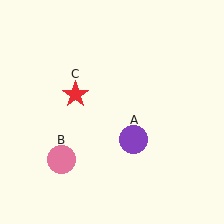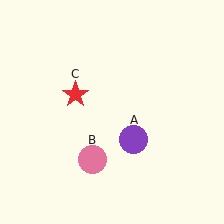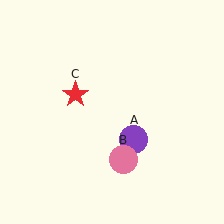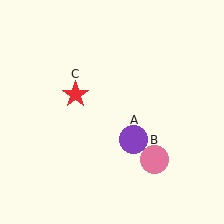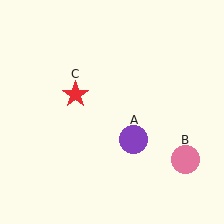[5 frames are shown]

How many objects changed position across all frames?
1 object changed position: pink circle (object B).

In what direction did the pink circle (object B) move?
The pink circle (object B) moved right.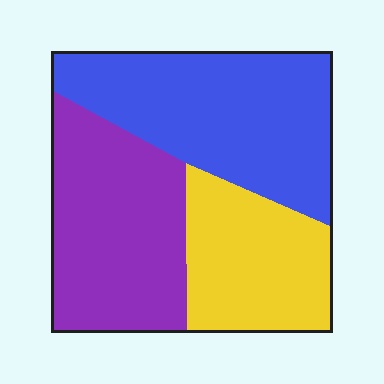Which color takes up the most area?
Blue, at roughly 40%.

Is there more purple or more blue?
Blue.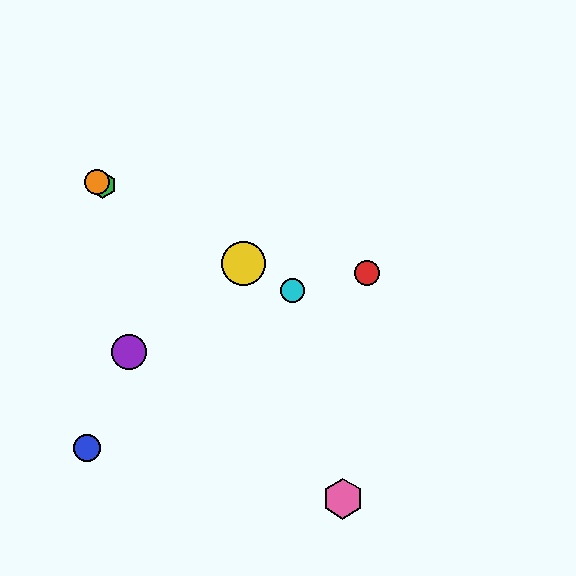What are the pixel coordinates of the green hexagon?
The green hexagon is at (102, 185).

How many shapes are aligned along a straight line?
4 shapes (the green hexagon, the yellow circle, the orange circle, the cyan circle) are aligned along a straight line.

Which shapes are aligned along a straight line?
The green hexagon, the yellow circle, the orange circle, the cyan circle are aligned along a straight line.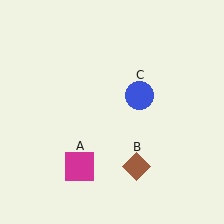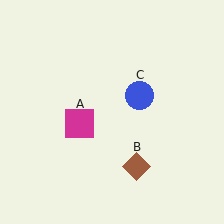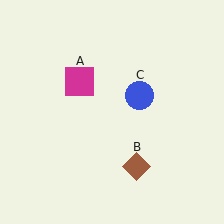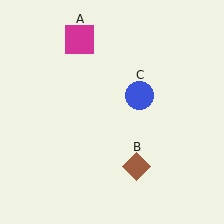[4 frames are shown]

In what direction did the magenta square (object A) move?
The magenta square (object A) moved up.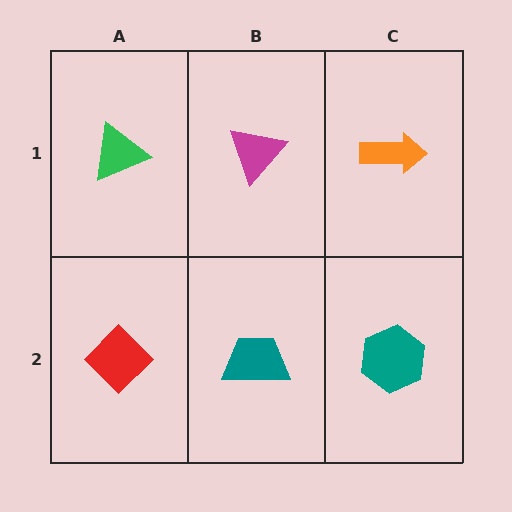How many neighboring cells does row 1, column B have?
3.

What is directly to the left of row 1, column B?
A green triangle.